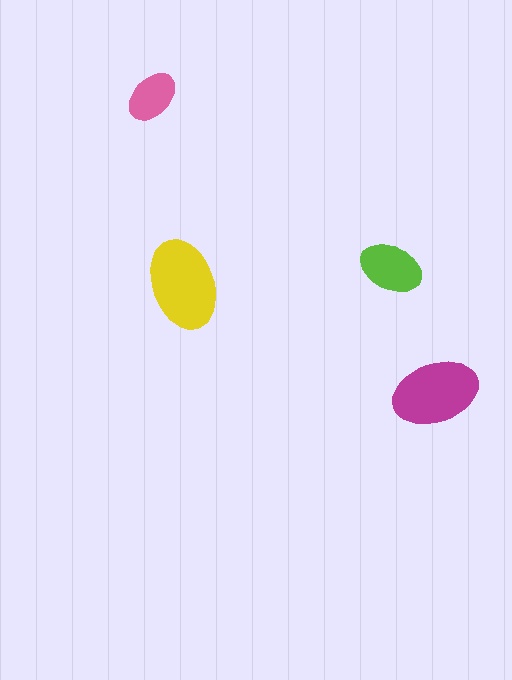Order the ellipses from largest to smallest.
the yellow one, the magenta one, the lime one, the pink one.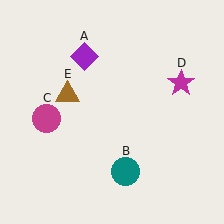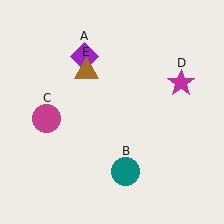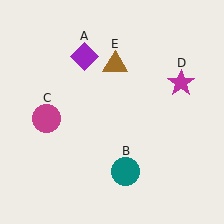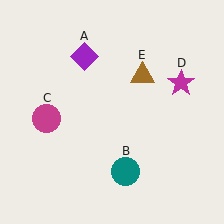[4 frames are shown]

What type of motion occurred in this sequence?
The brown triangle (object E) rotated clockwise around the center of the scene.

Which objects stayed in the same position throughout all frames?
Purple diamond (object A) and teal circle (object B) and magenta circle (object C) and magenta star (object D) remained stationary.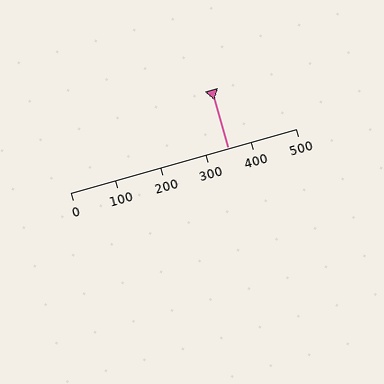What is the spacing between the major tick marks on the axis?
The major ticks are spaced 100 apart.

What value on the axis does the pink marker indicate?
The marker indicates approximately 350.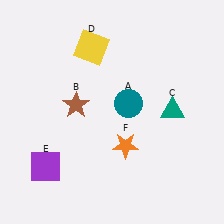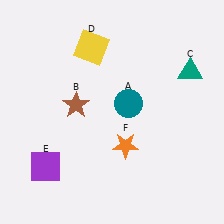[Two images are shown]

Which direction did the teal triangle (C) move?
The teal triangle (C) moved up.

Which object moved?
The teal triangle (C) moved up.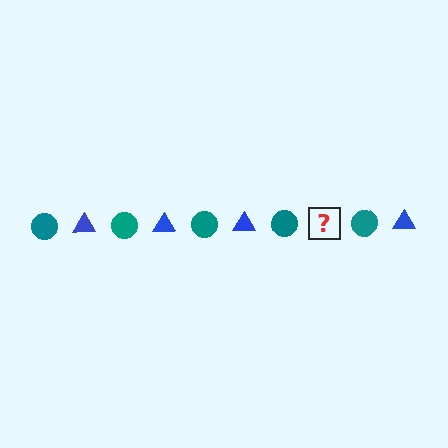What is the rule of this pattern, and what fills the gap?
The rule is that the pattern alternates between teal circle and blue triangle. The gap should be filled with a blue triangle.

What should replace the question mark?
The question mark should be replaced with a blue triangle.